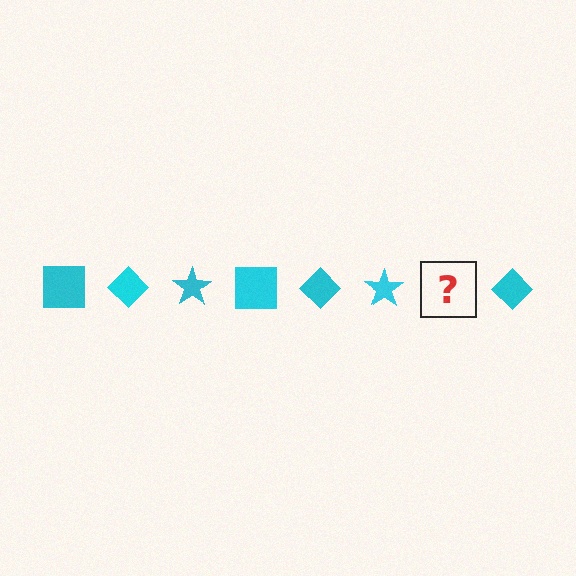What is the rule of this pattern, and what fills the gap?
The rule is that the pattern cycles through square, diamond, star shapes in cyan. The gap should be filled with a cyan square.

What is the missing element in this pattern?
The missing element is a cyan square.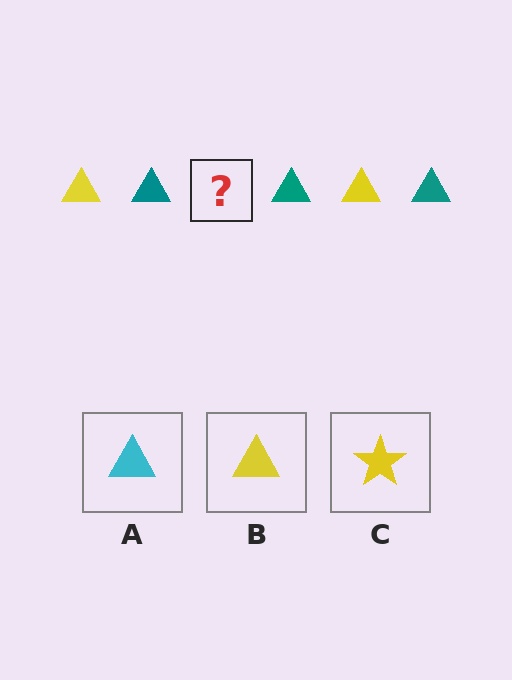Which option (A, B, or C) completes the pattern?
B.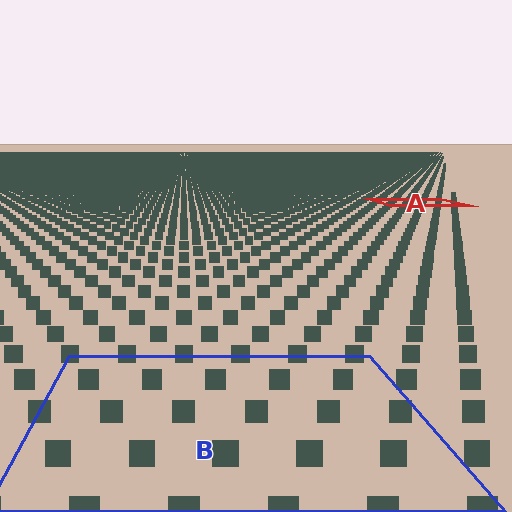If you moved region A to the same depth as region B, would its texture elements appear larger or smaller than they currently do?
They would appear larger. At a closer depth, the same texture elements are projected at a bigger on-screen size.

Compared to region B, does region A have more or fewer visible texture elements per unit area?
Region A has more texture elements per unit area — they are packed more densely because it is farther away.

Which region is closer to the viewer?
Region B is closer. The texture elements there are larger and more spread out.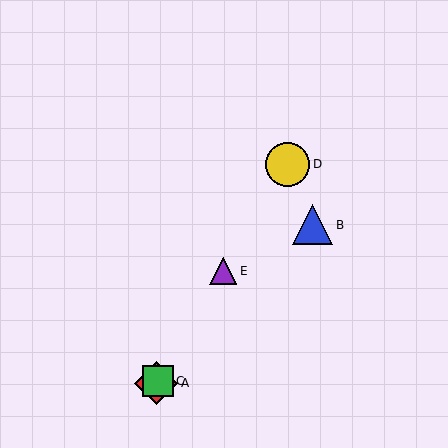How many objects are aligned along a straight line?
4 objects (A, C, D, E) are aligned along a straight line.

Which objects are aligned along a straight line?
Objects A, C, D, E are aligned along a straight line.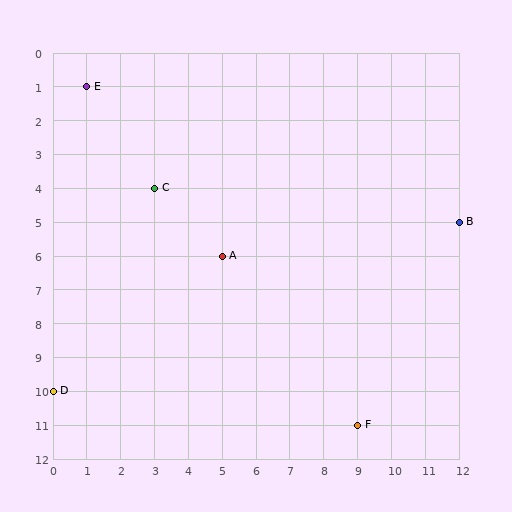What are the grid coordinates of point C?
Point C is at grid coordinates (3, 4).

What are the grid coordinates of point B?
Point B is at grid coordinates (12, 5).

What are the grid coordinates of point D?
Point D is at grid coordinates (0, 10).